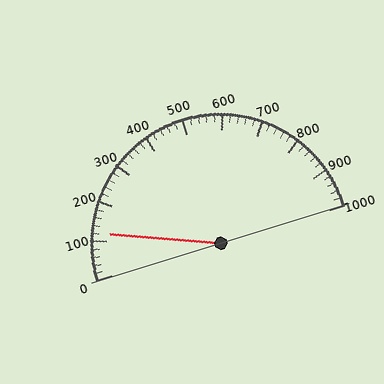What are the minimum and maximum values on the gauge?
The gauge ranges from 0 to 1000.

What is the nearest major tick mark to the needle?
The nearest major tick mark is 100.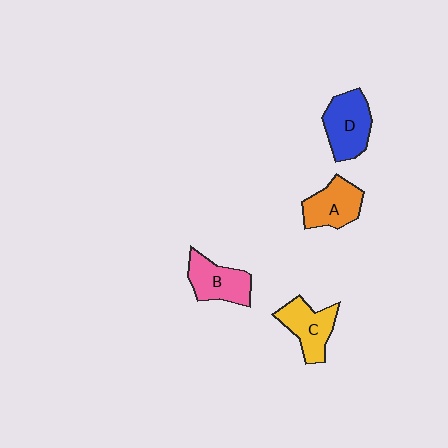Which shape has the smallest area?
Shape A (orange).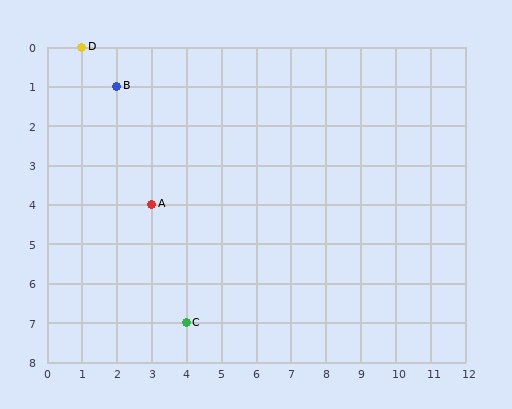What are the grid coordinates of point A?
Point A is at grid coordinates (3, 4).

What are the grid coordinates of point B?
Point B is at grid coordinates (2, 1).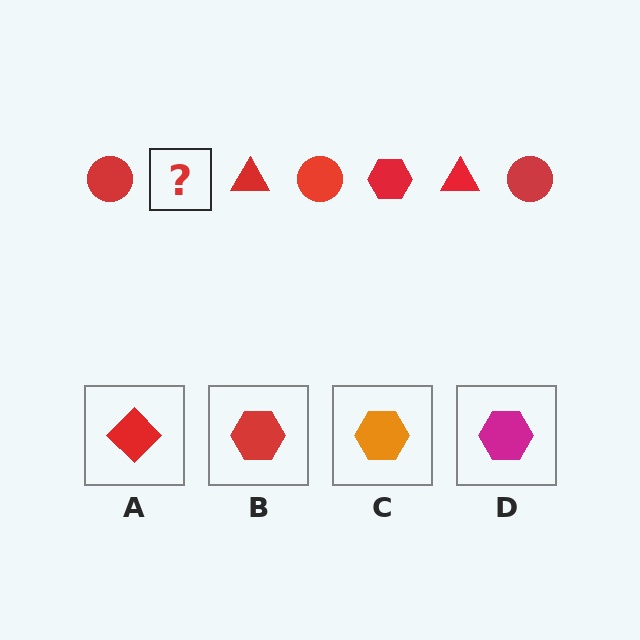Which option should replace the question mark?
Option B.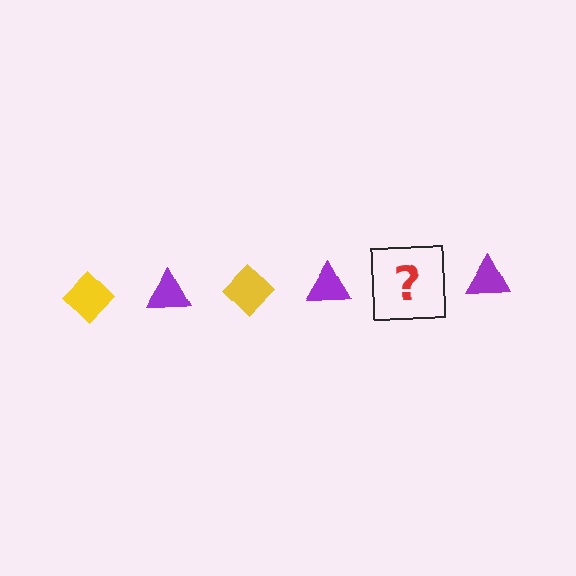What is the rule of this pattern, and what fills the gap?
The rule is that the pattern alternates between yellow diamond and purple triangle. The gap should be filled with a yellow diamond.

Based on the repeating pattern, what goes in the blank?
The blank should be a yellow diamond.